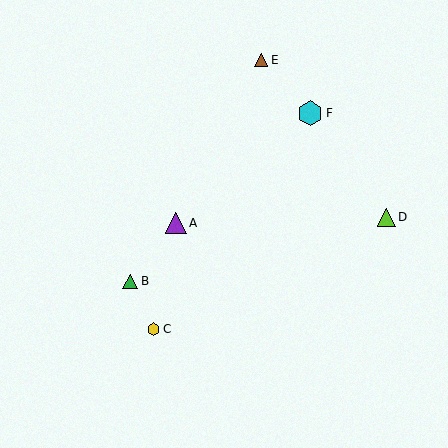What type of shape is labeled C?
Shape C is a yellow hexagon.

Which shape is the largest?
The cyan hexagon (labeled F) is the largest.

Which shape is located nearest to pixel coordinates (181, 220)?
The purple triangle (labeled A) at (176, 223) is nearest to that location.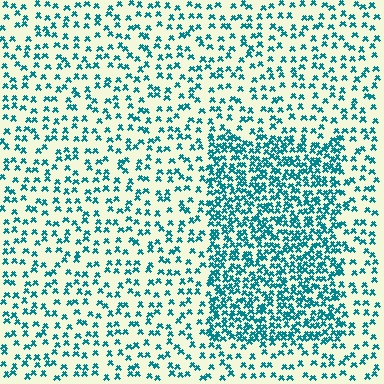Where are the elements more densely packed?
The elements are more densely packed inside the rectangle boundary.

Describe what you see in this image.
The image contains small teal elements arranged at two different densities. A rectangle-shaped region is visible where the elements are more densely packed than the surrounding area.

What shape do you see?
I see a rectangle.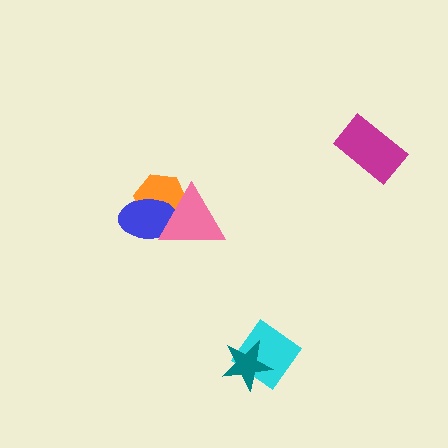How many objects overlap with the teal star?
1 object overlaps with the teal star.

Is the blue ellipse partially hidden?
Yes, it is partially covered by another shape.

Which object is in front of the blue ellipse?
The pink triangle is in front of the blue ellipse.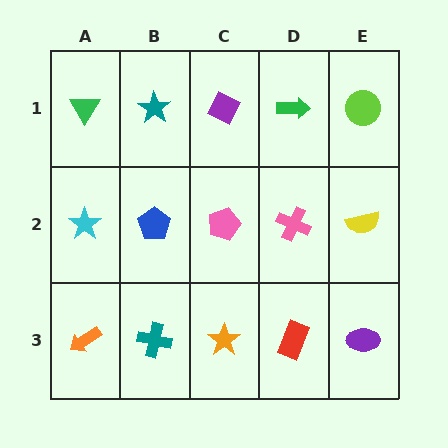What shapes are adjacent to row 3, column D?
A pink cross (row 2, column D), an orange star (row 3, column C), a purple ellipse (row 3, column E).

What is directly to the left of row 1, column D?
A purple diamond.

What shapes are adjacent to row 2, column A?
A green triangle (row 1, column A), an orange arrow (row 3, column A), a blue pentagon (row 2, column B).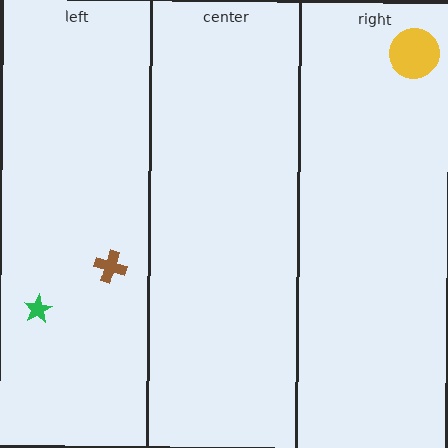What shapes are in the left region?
The green star, the brown cross.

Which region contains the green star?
The left region.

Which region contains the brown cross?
The left region.